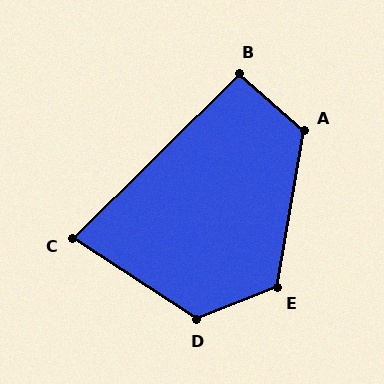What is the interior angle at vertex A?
Approximately 122 degrees (obtuse).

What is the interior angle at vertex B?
Approximately 94 degrees (approximately right).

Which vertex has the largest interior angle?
D, at approximately 125 degrees.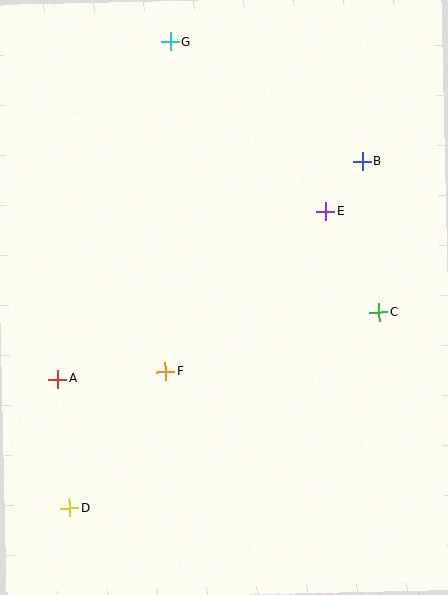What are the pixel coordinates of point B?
Point B is at (362, 161).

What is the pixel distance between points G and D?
The distance between G and D is 477 pixels.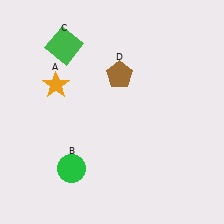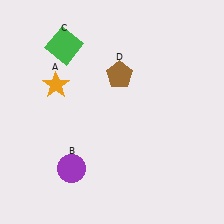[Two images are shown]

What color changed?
The circle (B) changed from green in Image 1 to purple in Image 2.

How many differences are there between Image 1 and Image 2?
There is 1 difference between the two images.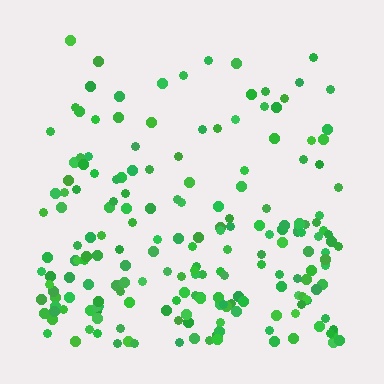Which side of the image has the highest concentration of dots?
The bottom.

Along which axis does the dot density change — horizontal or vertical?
Vertical.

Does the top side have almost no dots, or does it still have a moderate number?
Still a moderate number, just noticeably fewer than the bottom.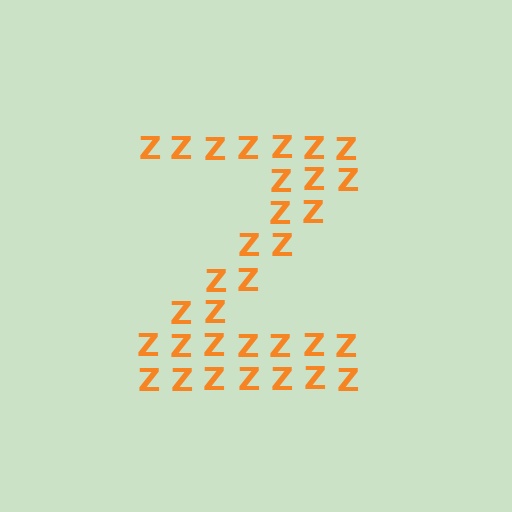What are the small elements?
The small elements are letter Z's.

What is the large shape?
The large shape is the letter Z.